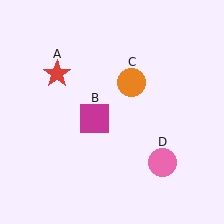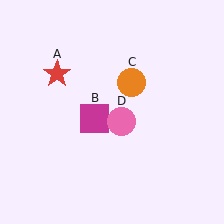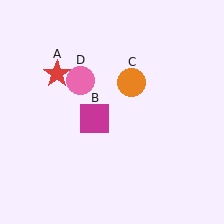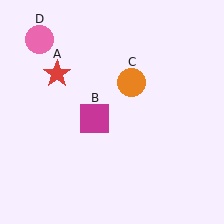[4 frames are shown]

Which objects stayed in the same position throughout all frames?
Red star (object A) and magenta square (object B) and orange circle (object C) remained stationary.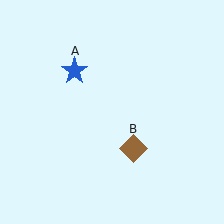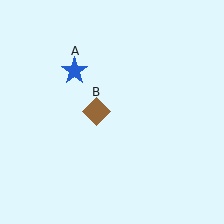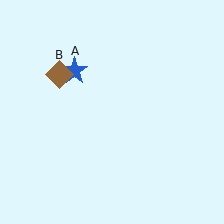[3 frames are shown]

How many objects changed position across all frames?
1 object changed position: brown diamond (object B).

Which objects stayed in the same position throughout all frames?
Blue star (object A) remained stationary.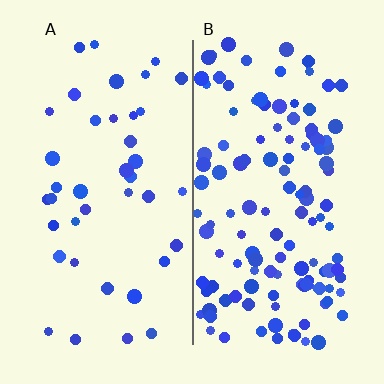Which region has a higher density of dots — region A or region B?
B (the right).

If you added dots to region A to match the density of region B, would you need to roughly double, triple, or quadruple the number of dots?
Approximately triple.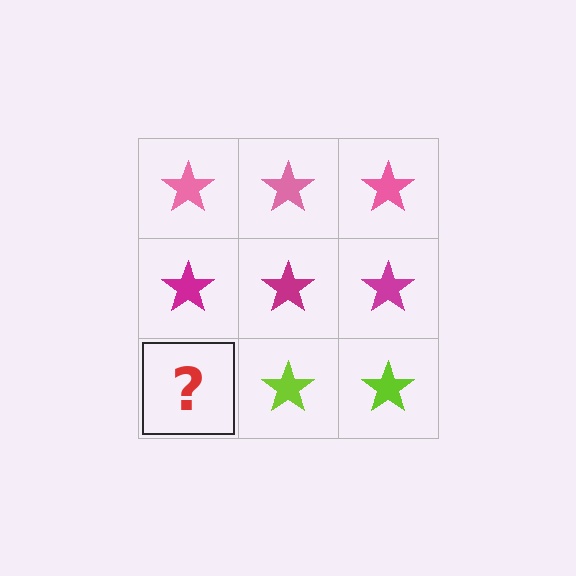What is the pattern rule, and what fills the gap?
The rule is that each row has a consistent color. The gap should be filled with a lime star.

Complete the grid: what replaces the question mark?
The question mark should be replaced with a lime star.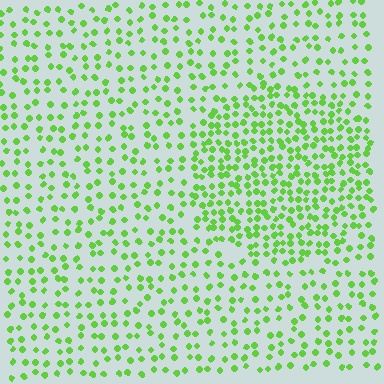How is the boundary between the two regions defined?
The boundary is defined by a change in element density (approximately 1.8x ratio). All elements are the same color, size, and shape.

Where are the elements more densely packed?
The elements are more densely packed inside the circle boundary.